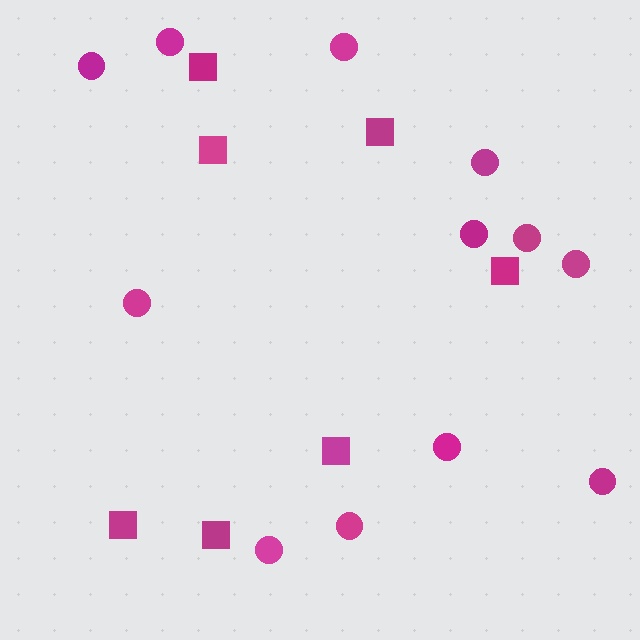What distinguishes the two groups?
There are 2 groups: one group of squares (7) and one group of circles (12).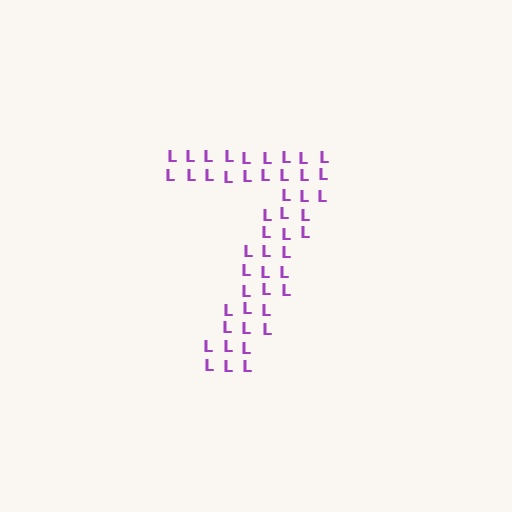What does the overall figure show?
The overall figure shows the digit 7.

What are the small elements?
The small elements are letter L's.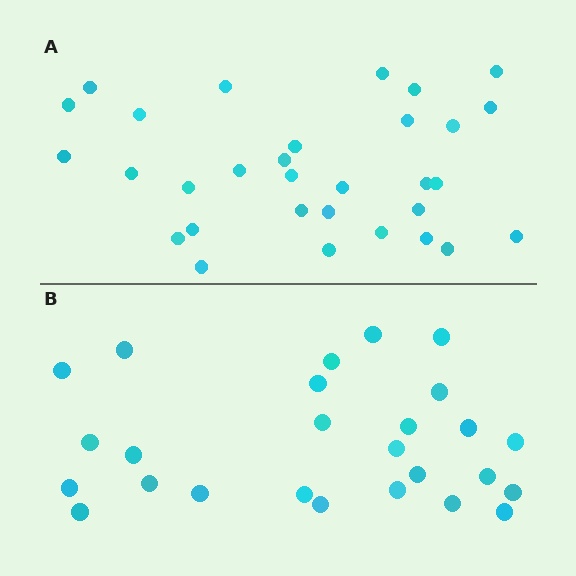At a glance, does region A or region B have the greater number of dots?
Region A (the top region) has more dots.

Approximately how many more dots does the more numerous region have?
Region A has about 5 more dots than region B.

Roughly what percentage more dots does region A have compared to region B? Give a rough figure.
About 20% more.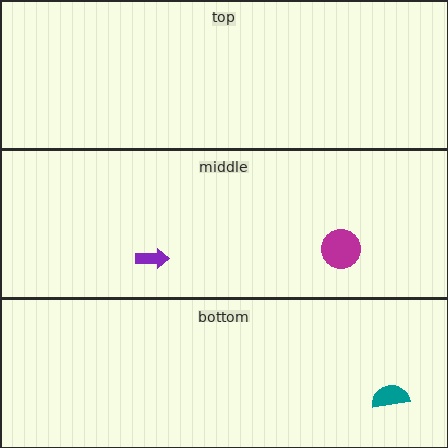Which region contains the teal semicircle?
The bottom region.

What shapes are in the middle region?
The magenta circle, the purple arrow.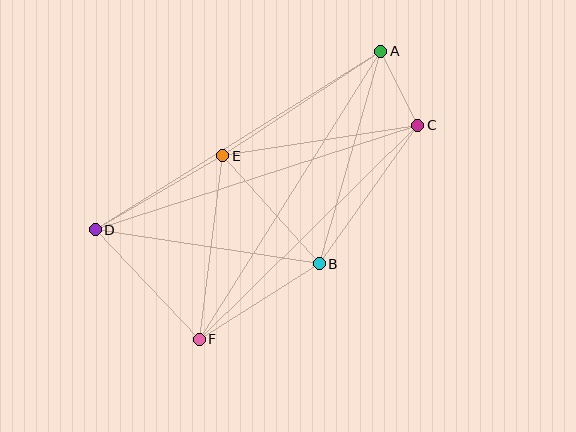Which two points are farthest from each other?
Points A and F are farthest from each other.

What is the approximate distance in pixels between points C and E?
The distance between C and E is approximately 197 pixels.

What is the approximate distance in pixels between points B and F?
The distance between B and F is approximately 142 pixels.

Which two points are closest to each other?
Points A and C are closest to each other.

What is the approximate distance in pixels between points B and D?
The distance between B and D is approximately 227 pixels.